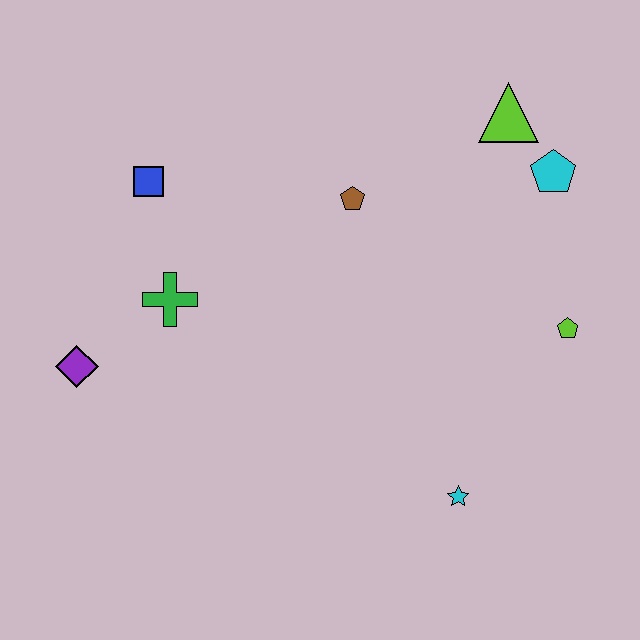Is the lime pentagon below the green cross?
Yes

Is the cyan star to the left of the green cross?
No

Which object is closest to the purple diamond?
The green cross is closest to the purple diamond.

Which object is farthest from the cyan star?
The blue square is farthest from the cyan star.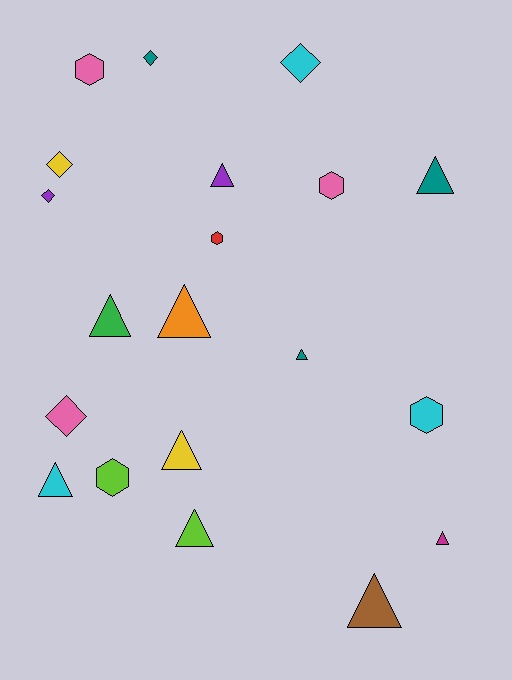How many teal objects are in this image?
There are 3 teal objects.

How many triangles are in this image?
There are 10 triangles.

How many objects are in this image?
There are 20 objects.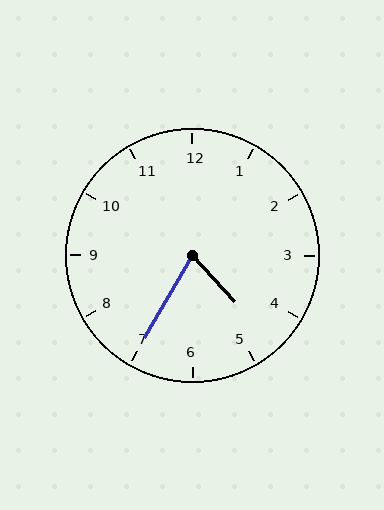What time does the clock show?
4:35.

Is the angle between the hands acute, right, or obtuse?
It is acute.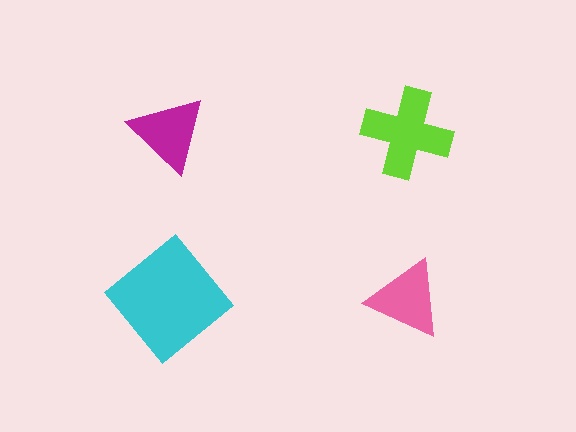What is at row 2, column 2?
A pink triangle.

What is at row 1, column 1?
A magenta triangle.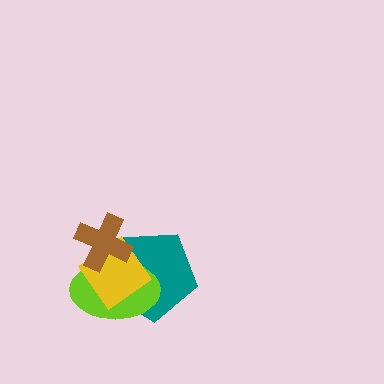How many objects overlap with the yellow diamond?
3 objects overlap with the yellow diamond.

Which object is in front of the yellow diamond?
The brown cross is in front of the yellow diamond.